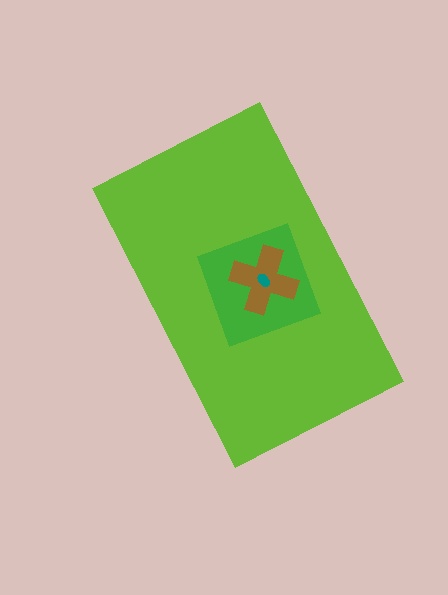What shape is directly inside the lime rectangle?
The green square.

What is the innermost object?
The teal ellipse.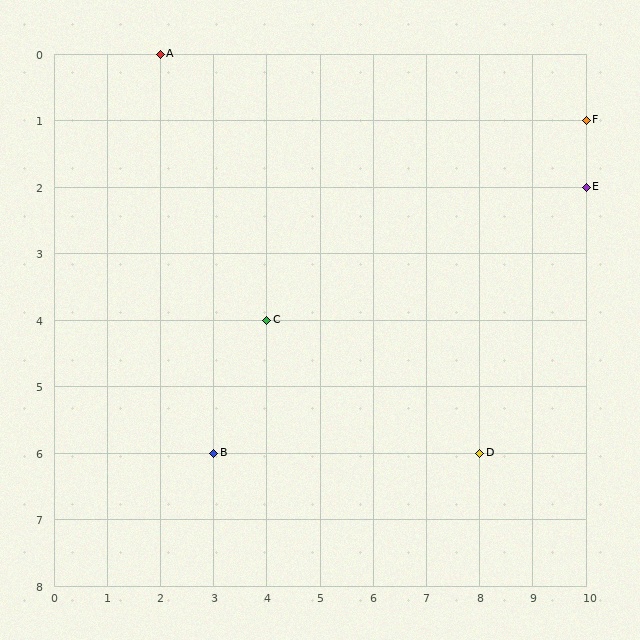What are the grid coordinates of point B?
Point B is at grid coordinates (3, 6).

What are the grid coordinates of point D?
Point D is at grid coordinates (8, 6).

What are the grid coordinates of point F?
Point F is at grid coordinates (10, 1).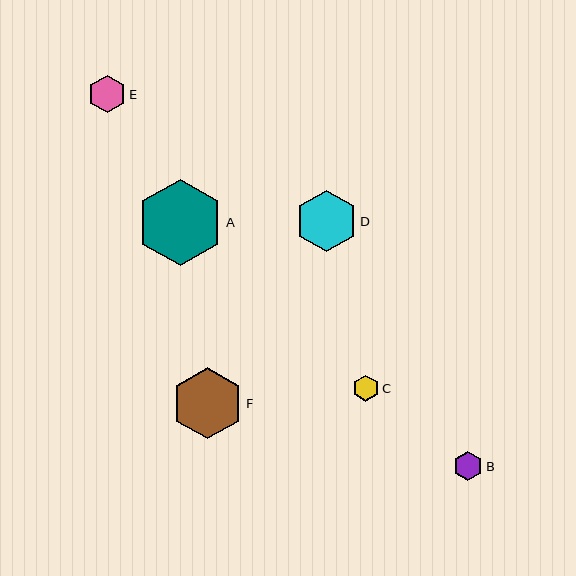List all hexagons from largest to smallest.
From largest to smallest: A, F, D, E, B, C.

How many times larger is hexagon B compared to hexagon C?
Hexagon B is approximately 1.1 times the size of hexagon C.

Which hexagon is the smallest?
Hexagon C is the smallest with a size of approximately 26 pixels.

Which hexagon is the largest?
Hexagon A is the largest with a size of approximately 86 pixels.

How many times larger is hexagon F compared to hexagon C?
Hexagon F is approximately 2.7 times the size of hexagon C.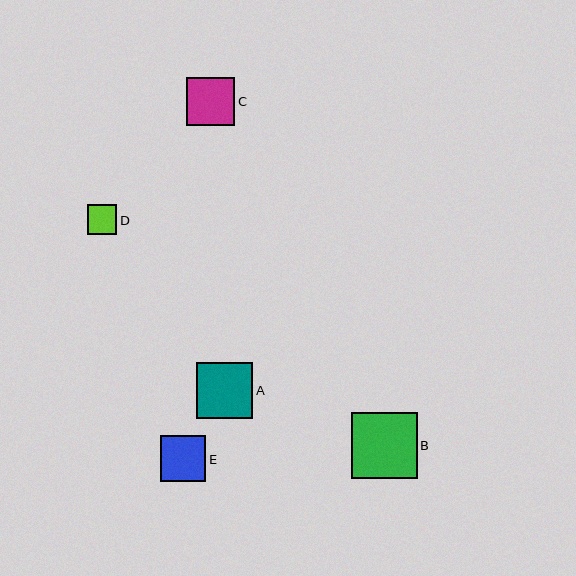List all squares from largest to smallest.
From largest to smallest: B, A, C, E, D.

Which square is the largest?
Square B is the largest with a size of approximately 66 pixels.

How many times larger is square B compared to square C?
Square B is approximately 1.4 times the size of square C.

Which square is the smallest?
Square D is the smallest with a size of approximately 29 pixels.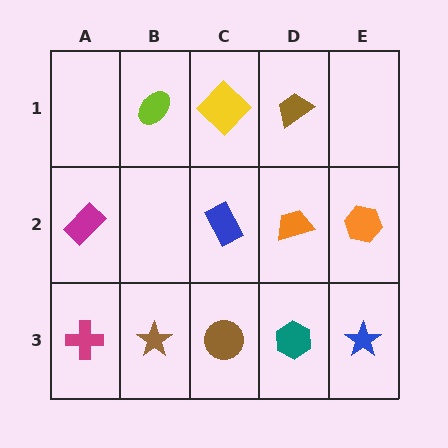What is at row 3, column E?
A blue star.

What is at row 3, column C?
A brown circle.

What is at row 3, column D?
A teal hexagon.